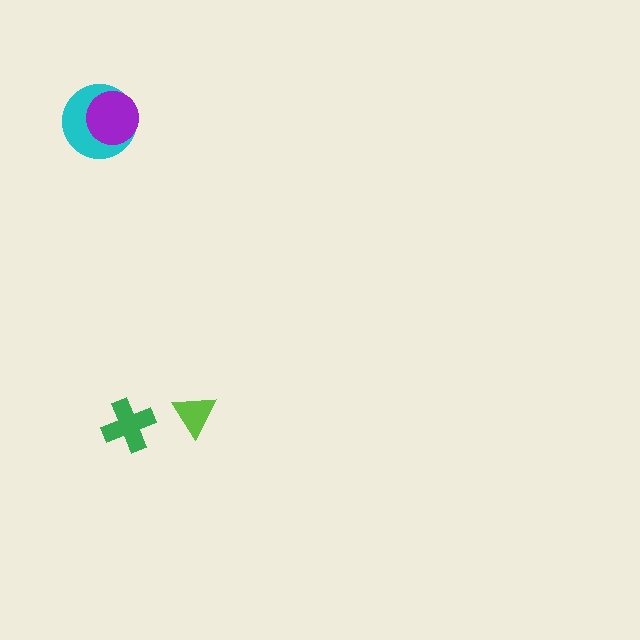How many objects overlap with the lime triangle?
0 objects overlap with the lime triangle.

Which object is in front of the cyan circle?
The purple circle is in front of the cyan circle.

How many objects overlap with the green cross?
0 objects overlap with the green cross.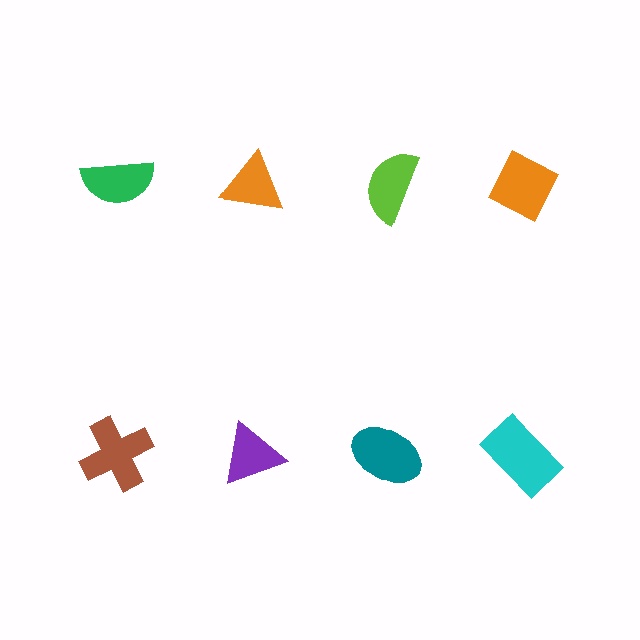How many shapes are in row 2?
4 shapes.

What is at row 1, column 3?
A lime semicircle.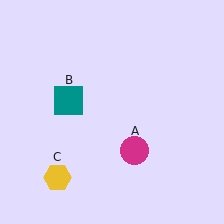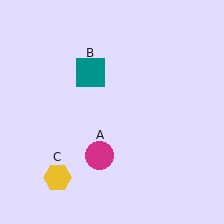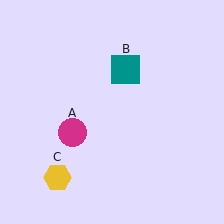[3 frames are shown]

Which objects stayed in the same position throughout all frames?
Yellow hexagon (object C) remained stationary.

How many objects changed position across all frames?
2 objects changed position: magenta circle (object A), teal square (object B).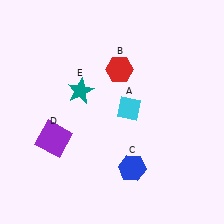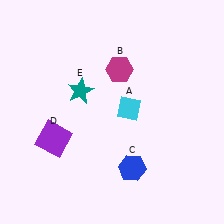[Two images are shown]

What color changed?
The hexagon (B) changed from red in Image 1 to magenta in Image 2.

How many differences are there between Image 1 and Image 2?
There is 1 difference between the two images.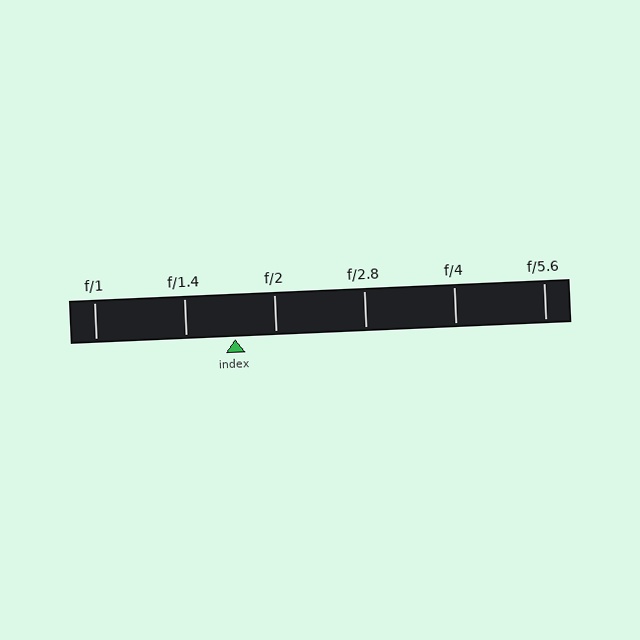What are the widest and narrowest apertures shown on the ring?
The widest aperture shown is f/1 and the narrowest is f/5.6.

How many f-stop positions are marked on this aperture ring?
There are 6 f-stop positions marked.